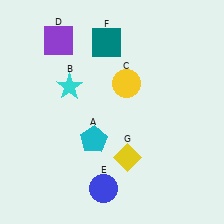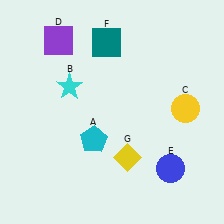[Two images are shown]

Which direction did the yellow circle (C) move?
The yellow circle (C) moved right.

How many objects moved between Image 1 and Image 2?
2 objects moved between the two images.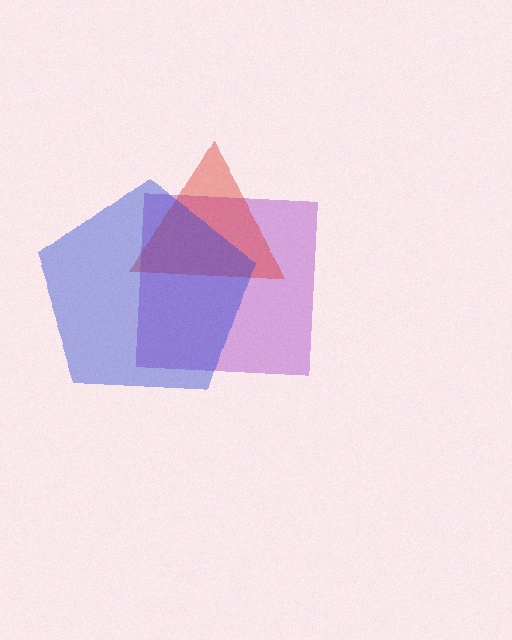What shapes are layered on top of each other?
The layered shapes are: a purple square, a red triangle, a blue pentagon.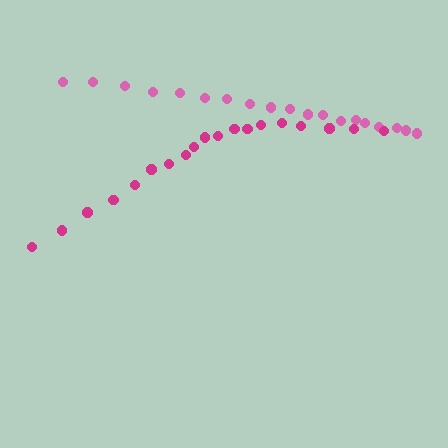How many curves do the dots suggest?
There are 2 distinct paths.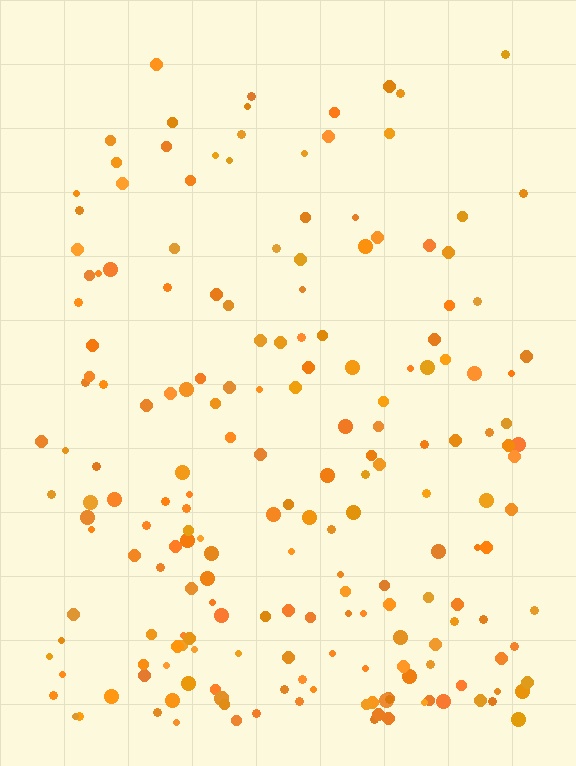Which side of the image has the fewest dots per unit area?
The top.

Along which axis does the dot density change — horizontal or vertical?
Vertical.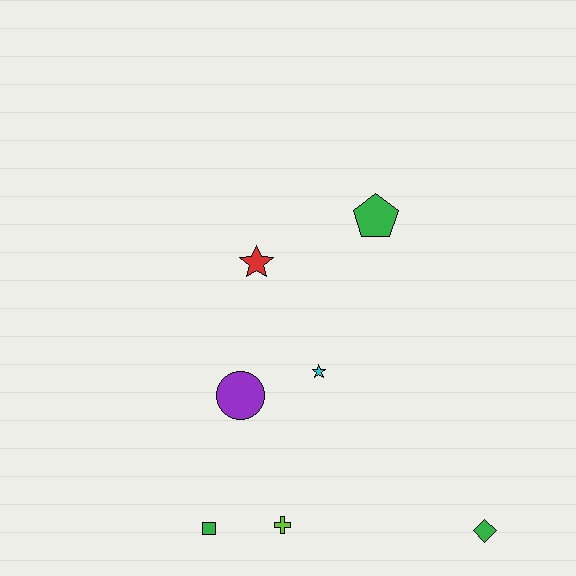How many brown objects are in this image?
There are no brown objects.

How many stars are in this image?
There are 2 stars.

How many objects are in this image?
There are 7 objects.